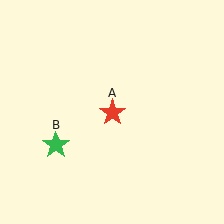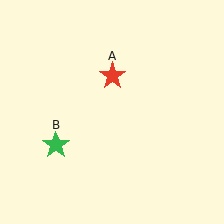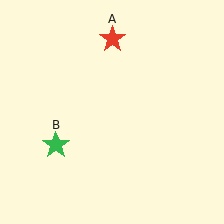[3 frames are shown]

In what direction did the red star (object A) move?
The red star (object A) moved up.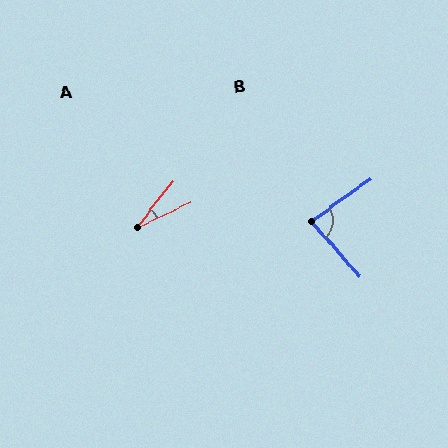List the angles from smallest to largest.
A (27°), B (84°).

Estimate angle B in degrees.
Approximately 84 degrees.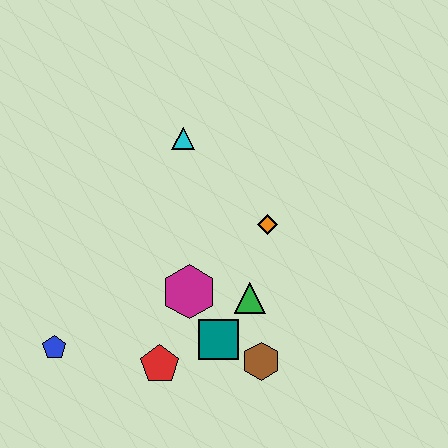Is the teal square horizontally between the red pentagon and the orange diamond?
Yes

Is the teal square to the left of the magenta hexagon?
No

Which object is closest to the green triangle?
The teal square is closest to the green triangle.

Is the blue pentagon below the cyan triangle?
Yes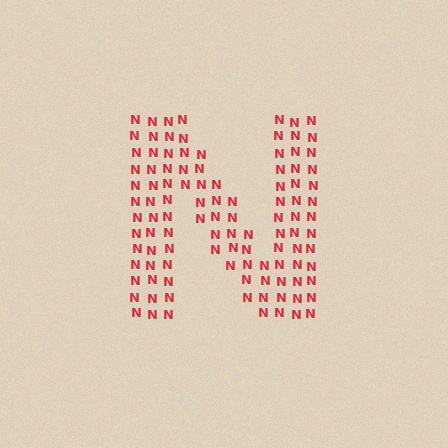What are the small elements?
The small elements are letter N's.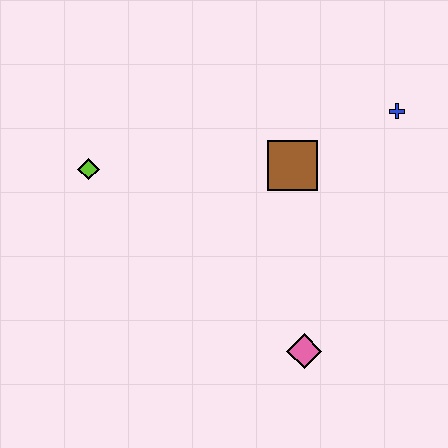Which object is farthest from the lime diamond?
The blue cross is farthest from the lime diamond.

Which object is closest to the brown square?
The blue cross is closest to the brown square.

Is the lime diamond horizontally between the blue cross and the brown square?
No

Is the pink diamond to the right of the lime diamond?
Yes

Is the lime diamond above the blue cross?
No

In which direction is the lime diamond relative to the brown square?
The lime diamond is to the left of the brown square.